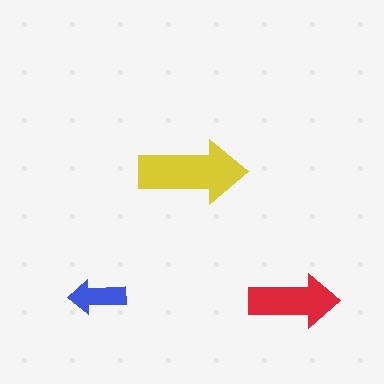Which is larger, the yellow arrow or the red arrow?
The yellow one.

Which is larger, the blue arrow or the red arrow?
The red one.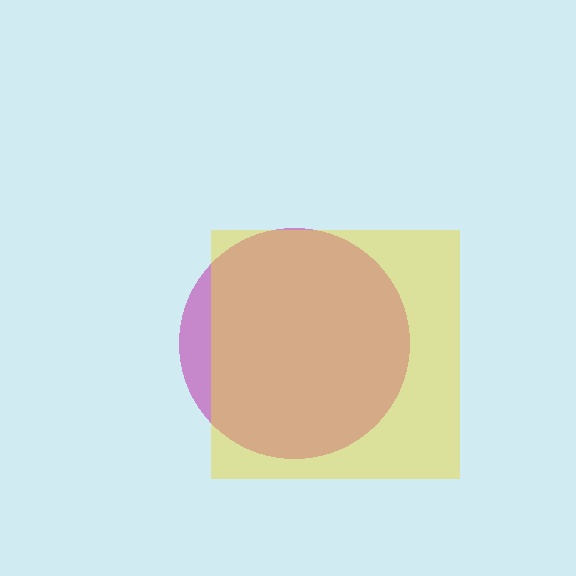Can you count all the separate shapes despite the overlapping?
Yes, there are 2 separate shapes.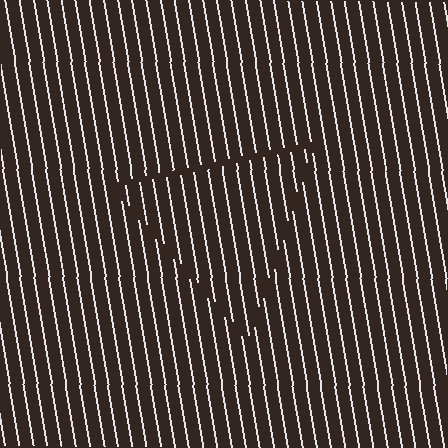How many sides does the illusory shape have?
3 sides — the line-ends trace a triangle.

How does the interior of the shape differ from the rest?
The interior of the shape contains the same grating, shifted by half a period — the contour is defined by the phase discontinuity where line-ends from the inner and outer gratings abut.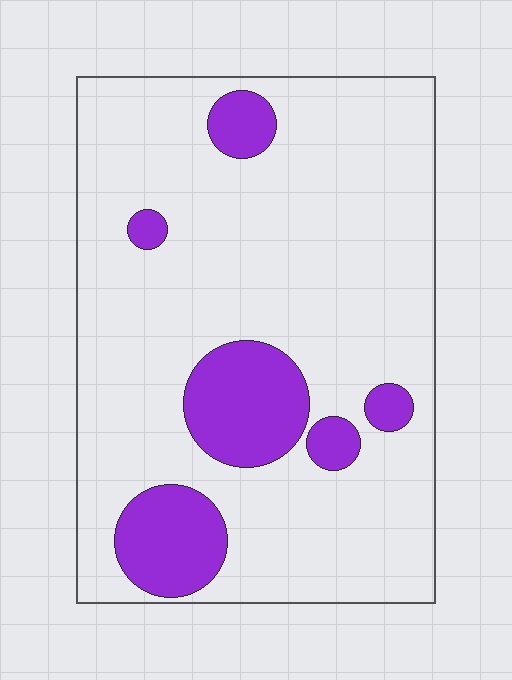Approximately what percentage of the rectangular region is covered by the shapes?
Approximately 15%.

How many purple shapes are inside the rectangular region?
6.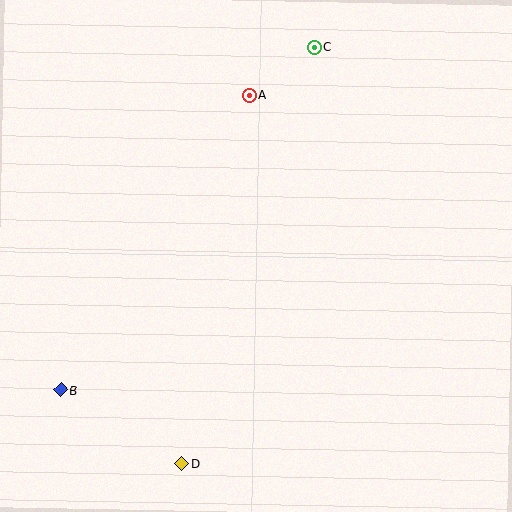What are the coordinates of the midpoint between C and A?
The midpoint between C and A is at (281, 71).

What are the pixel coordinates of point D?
Point D is at (182, 463).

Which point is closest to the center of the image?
Point A at (249, 95) is closest to the center.